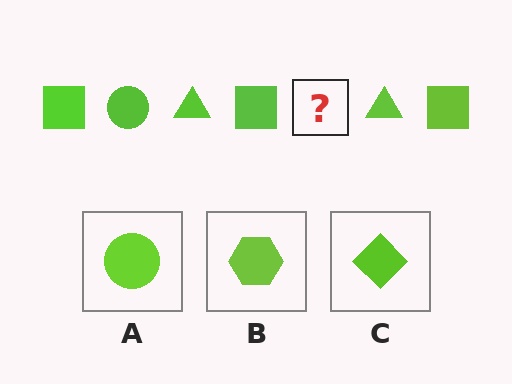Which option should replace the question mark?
Option A.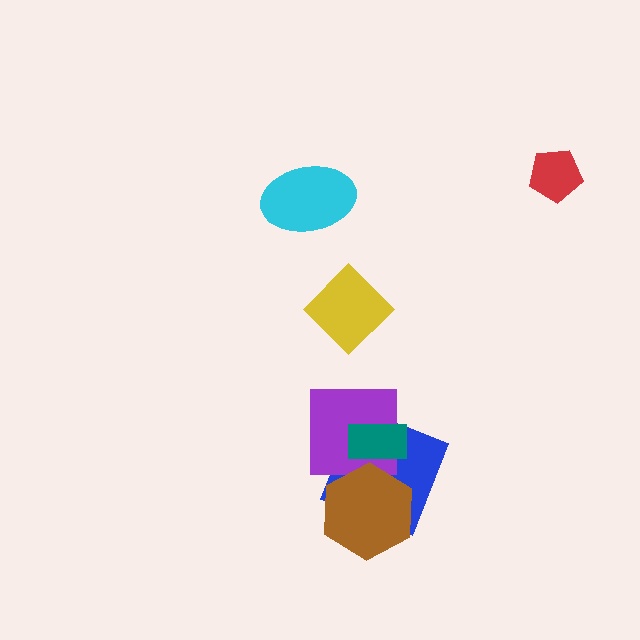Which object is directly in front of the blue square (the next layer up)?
The purple square is directly in front of the blue square.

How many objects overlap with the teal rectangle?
2 objects overlap with the teal rectangle.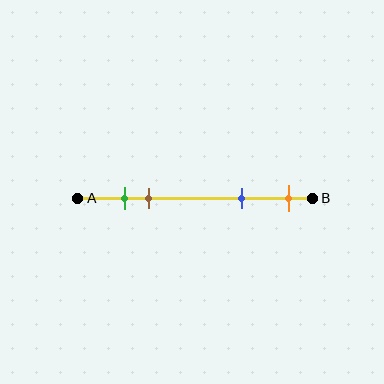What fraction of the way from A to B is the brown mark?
The brown mark is approximately 30% (0.3) of the way from A to B.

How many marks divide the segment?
There are 4 marks dividing the segment.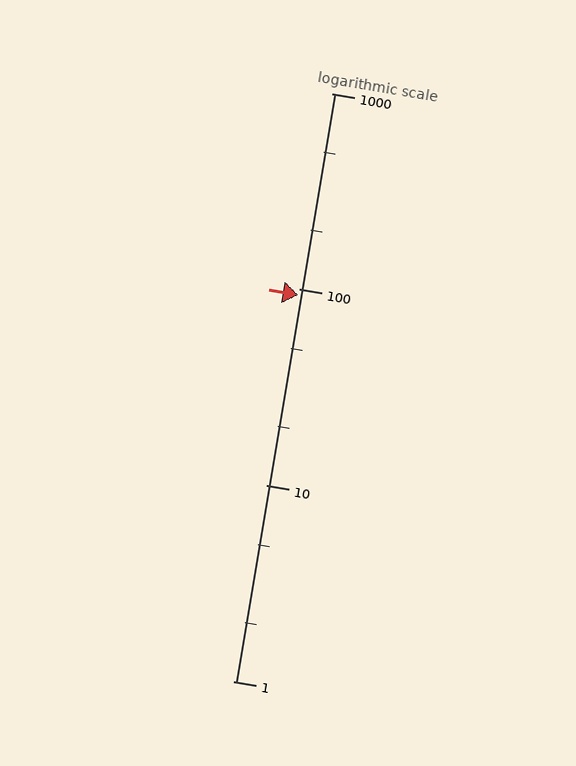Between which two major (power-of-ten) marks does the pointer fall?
The pointer is between 10 and 100.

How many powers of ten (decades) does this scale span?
The scale spans 3 decades, from 1 to 1000.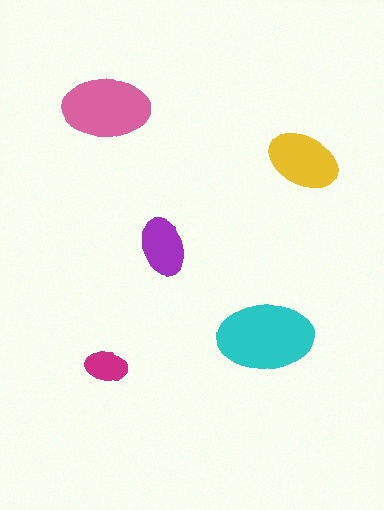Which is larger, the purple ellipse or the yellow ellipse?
The yellow one.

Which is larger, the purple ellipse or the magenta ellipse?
The purple one.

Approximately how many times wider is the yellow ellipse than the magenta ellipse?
About 1.5 times wider.